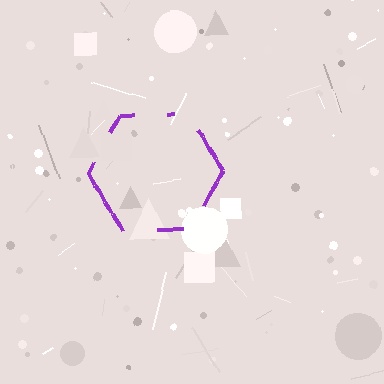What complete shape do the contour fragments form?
The contour fragments form a hexagon.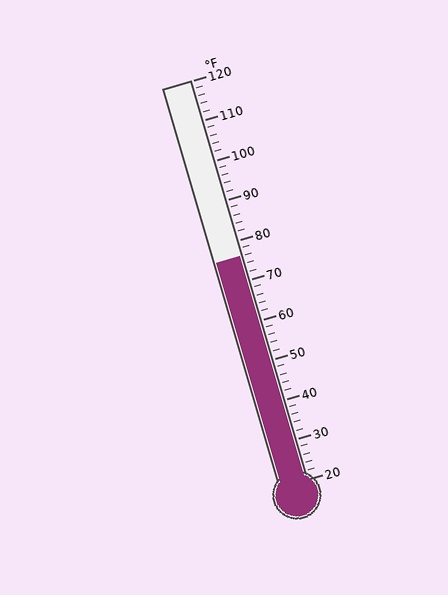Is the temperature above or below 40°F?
The temperature is above 40°F.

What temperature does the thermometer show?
The thermometer shows approximately 76°F.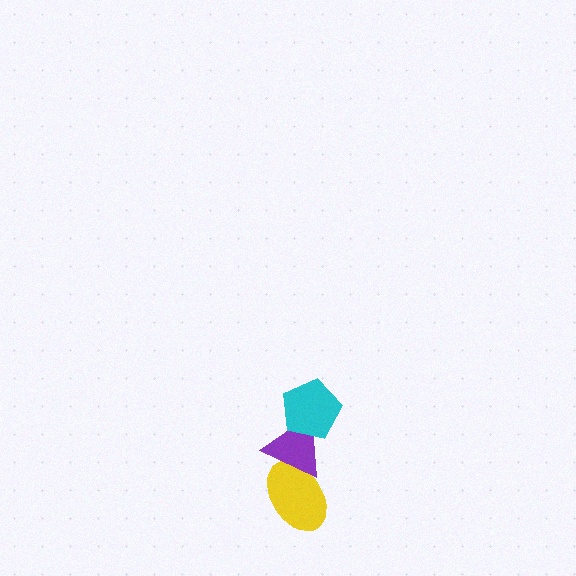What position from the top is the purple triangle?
The purple triangle is 2nd from the top.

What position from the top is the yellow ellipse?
The yellow ellipse is 3rd from the top.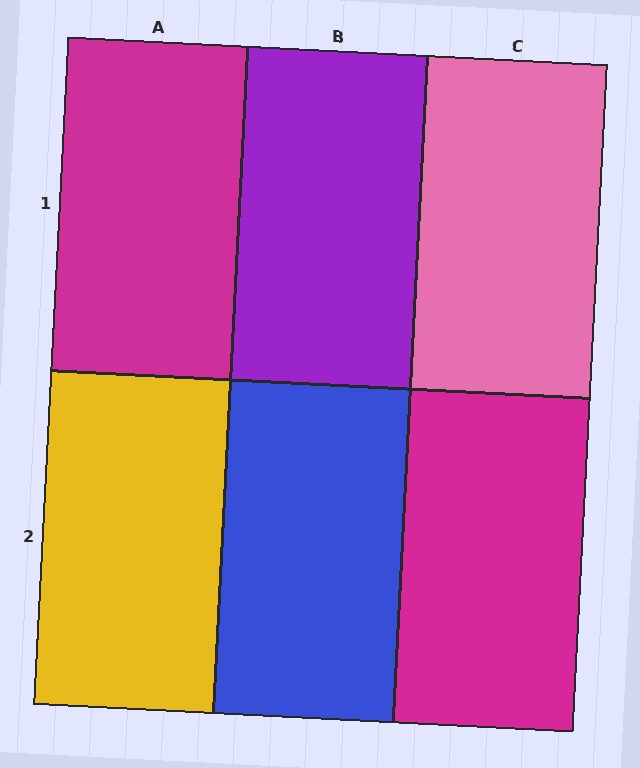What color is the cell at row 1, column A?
Magenta.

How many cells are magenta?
2 cells are magenta.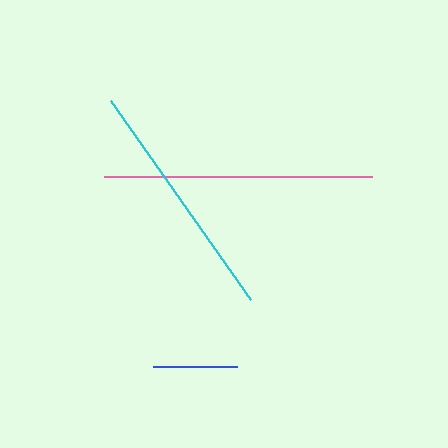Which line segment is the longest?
The pink line is the longest at approximately 268 pixels.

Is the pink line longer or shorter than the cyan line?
The pink line is longer than the cyan line.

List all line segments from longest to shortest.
From longest to shortest: pink, cyan, blue.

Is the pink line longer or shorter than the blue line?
The pink line is longer than the blue line.